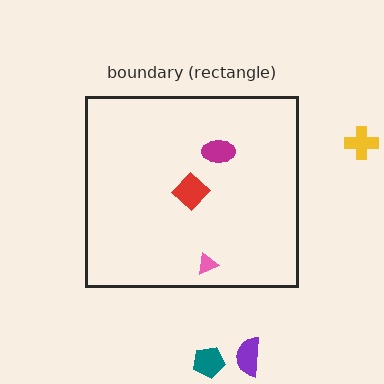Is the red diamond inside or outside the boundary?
Inside.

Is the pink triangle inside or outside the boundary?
Inside.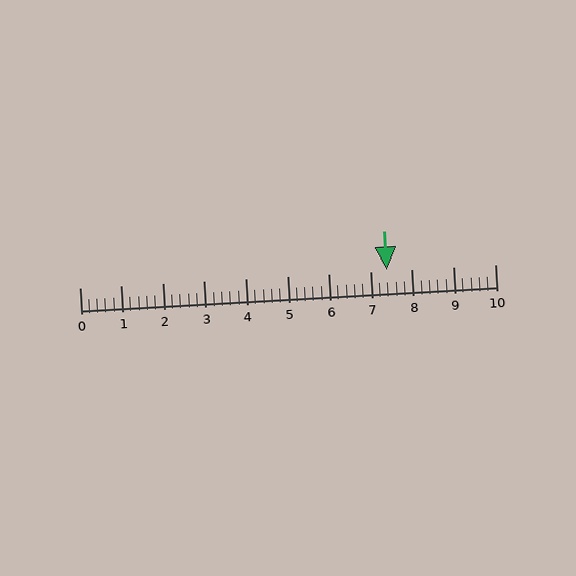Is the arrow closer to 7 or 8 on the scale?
The arrow is closer to 7.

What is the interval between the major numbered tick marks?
The major tick marks are spaced 1 units apart.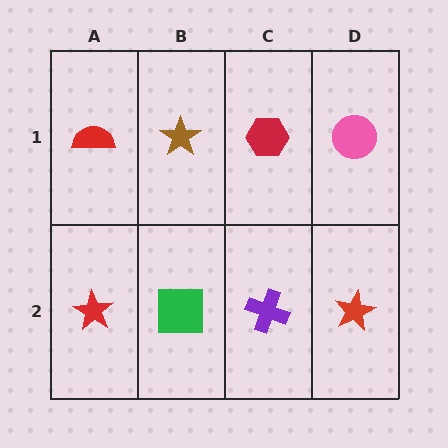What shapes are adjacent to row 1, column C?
A purple cross (row 2, column C), a brown star (row 1, column B), a pink circle (row 1, column D).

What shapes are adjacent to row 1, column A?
A red star (row 2, column A), a brown star (row 1, column B).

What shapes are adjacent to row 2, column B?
A brown star (row 1, column B), a red star (row 2, column A), a purple cross (row 2, column C).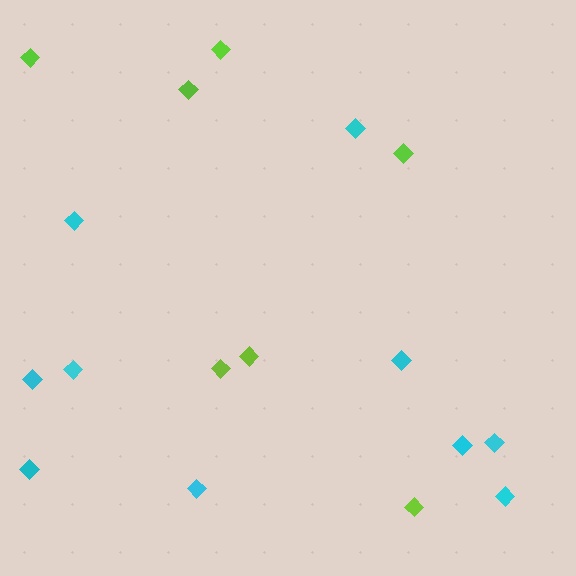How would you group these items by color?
There are 2 groups: one group of cyan diamonds (10) and one group of lime diamonds (7).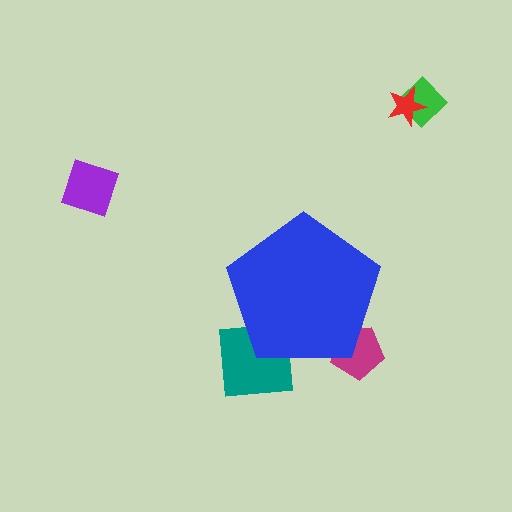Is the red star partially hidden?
No, the red star is fully visible.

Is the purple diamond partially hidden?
No, the purple diamond is fully visible.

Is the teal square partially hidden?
Yes, the teal square is partially hidden behind the blue pentagon.